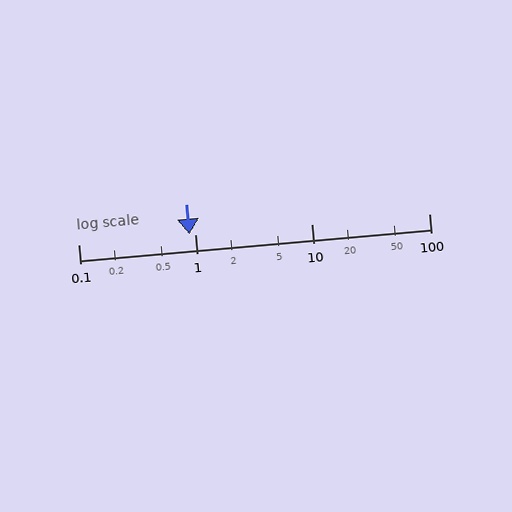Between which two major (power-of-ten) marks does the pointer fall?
The pointer is between 0.1 and 1.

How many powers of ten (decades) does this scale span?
The scale spans 3 decades, from 0.1 to 100.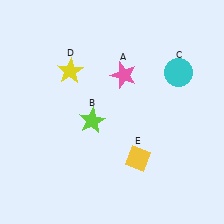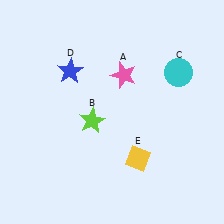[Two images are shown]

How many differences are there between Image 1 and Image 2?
There is 1 difference between the two images.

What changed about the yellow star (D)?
In Image 1, D is yellow. In Image 2, it changed to blue.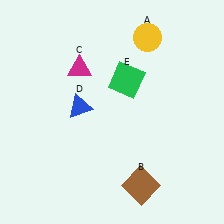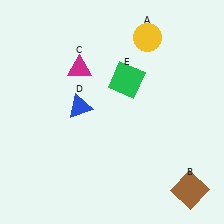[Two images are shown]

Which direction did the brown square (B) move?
The brown square (B) moved right.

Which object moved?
The brown square (B) moved right.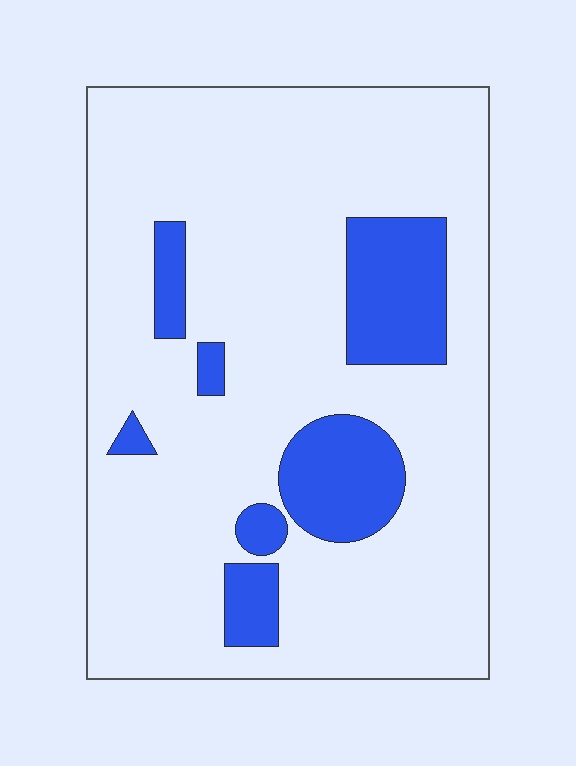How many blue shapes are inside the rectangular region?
7.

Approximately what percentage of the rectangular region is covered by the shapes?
Approximately 15%.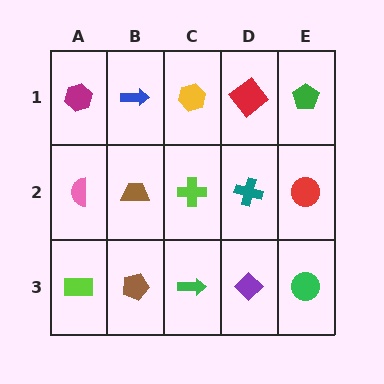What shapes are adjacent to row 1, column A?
A pink semicircle (row 2, column A), a blue arrow (row 1, column B).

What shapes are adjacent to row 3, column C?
A lime cross (row 2, column C), a brown pentagon (row 3, column B), a purple diamond (row 3, column D).